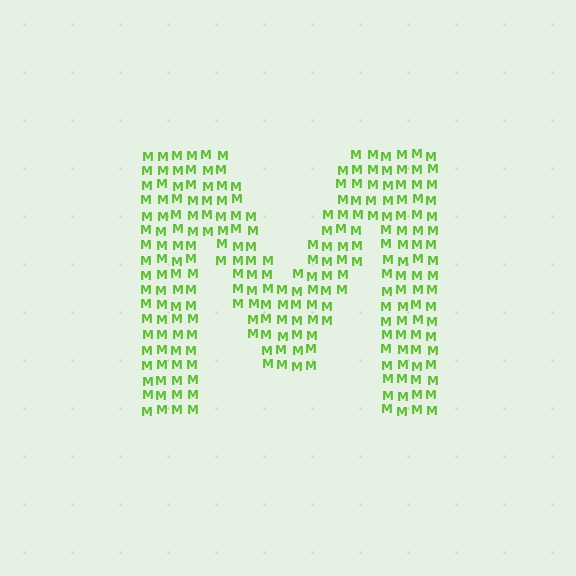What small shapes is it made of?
It is made of small letter M's.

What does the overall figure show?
The overall figure shows the letter M.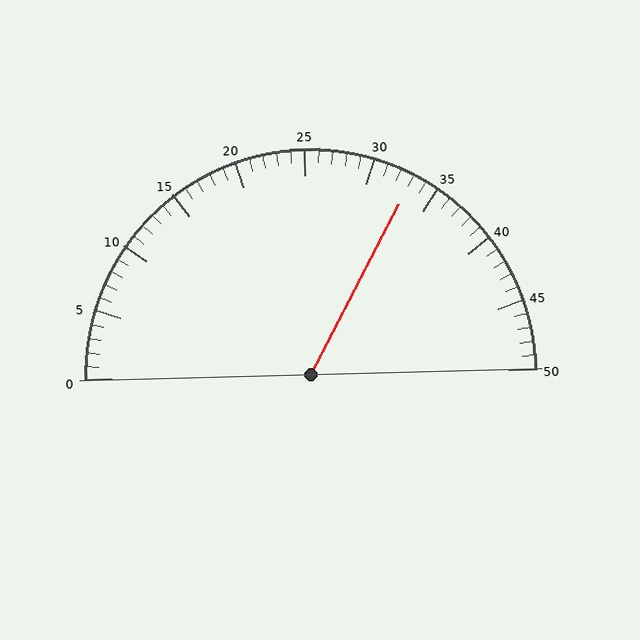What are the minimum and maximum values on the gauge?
The gauge ranges from 0 to 50.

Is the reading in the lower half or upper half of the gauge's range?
The reading is in the upper half of the range (0 to 50).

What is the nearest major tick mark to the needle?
The nearest major tick mark is 35.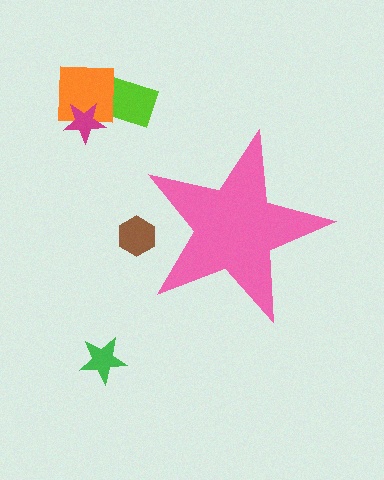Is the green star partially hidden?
No, the green star is fully visible.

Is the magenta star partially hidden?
No, the magenta star is fully visible.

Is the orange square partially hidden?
No, the orange square is fully visible.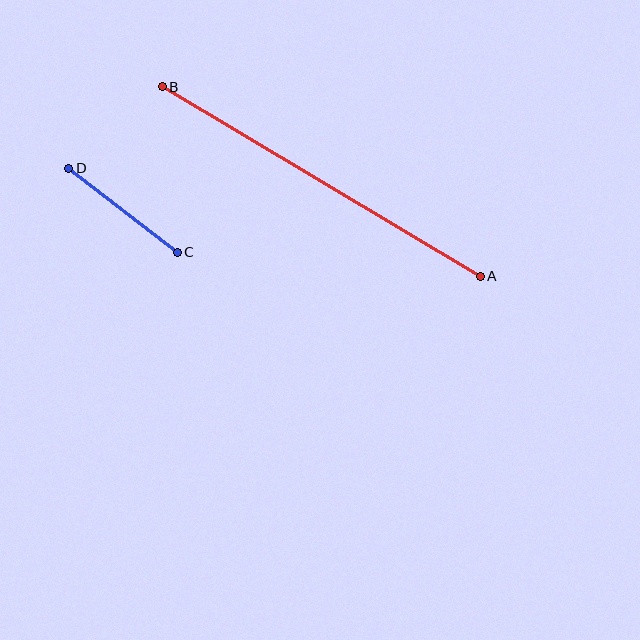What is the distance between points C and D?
The distance is approximately 137 pixels.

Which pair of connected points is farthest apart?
Points A and B are farthest apart.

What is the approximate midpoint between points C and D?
The midpoint is at approximately (123, 210) pixels.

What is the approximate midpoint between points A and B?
The midpoint is at approximately (321, 181) pixels.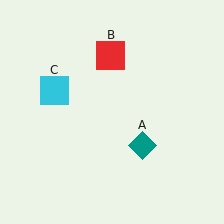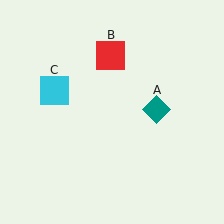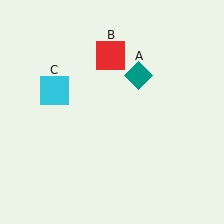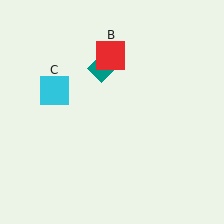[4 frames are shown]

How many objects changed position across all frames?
1 object changed position: teal diamond (object A).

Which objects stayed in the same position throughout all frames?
Red square (object B) and cyan square (object C) remained stationary.